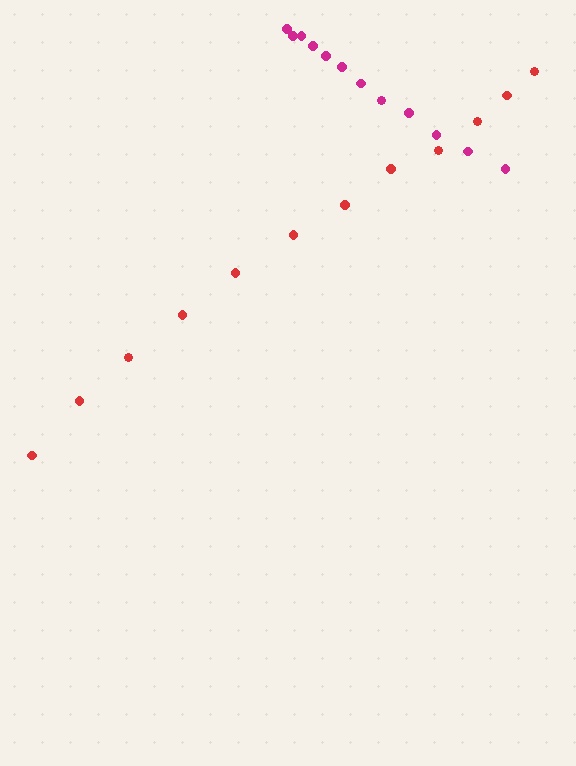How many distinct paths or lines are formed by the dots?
There are 2 distinct paths.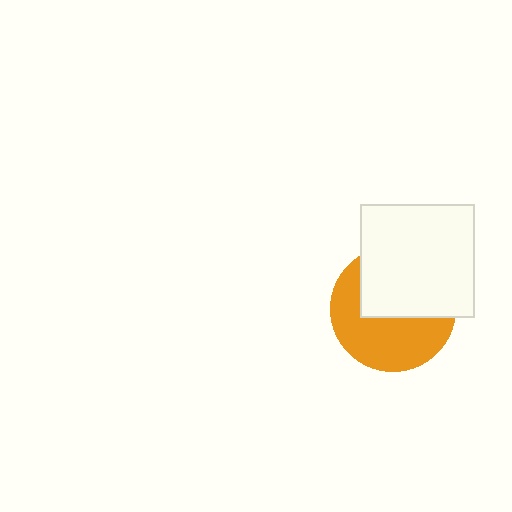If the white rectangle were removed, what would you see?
You would see the complete orange circle.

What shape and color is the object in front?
The object in front is a white rectangle.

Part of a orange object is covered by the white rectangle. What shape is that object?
It is a circle.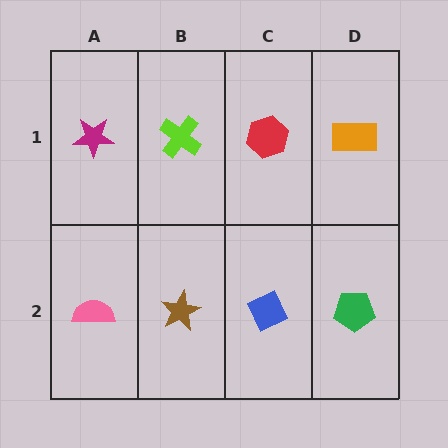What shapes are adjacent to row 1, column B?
A brown star (row 2, column B), a magenta star (row 1, column A), a red hexagon (row 1, column C).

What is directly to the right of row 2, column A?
A brown star.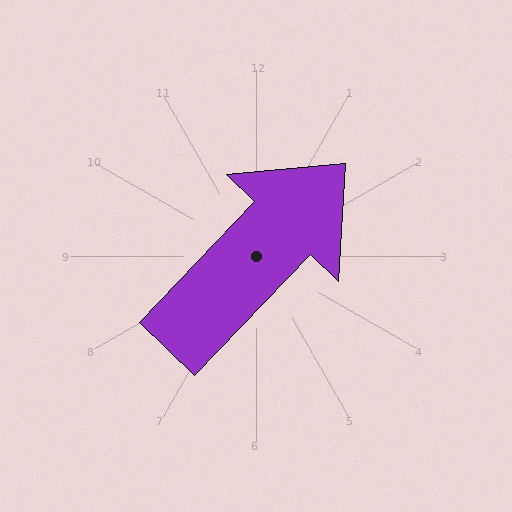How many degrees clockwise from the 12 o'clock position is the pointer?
Approximately 44 degrees.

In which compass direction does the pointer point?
Northeast.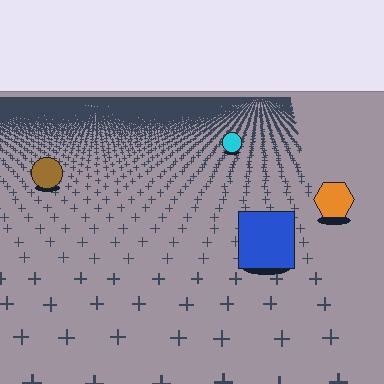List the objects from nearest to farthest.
From nearest to farthest: the blue square, the orange hexagon, the brown circle, the cyan circle.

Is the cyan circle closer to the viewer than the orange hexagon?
No. The orange hexagon is closer — you can tell from the texture gradient: the ground texture is coarser near it.